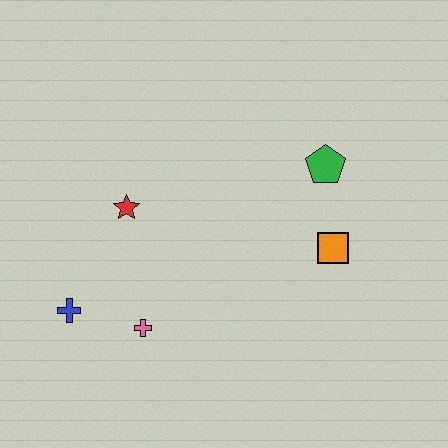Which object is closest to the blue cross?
The pink cross is closest to the blue cross.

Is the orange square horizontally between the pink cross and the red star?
No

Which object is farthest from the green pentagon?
The blue cross is farthest from the green pentagon.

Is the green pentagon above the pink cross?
Yes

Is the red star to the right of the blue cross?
Yes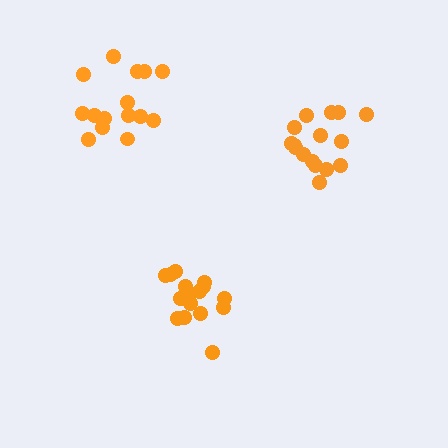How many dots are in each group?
Group 1: 16 dots, Group 2: 15 dots, Group 3: 16 dots (47 total).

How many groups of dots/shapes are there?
There are 3 groups.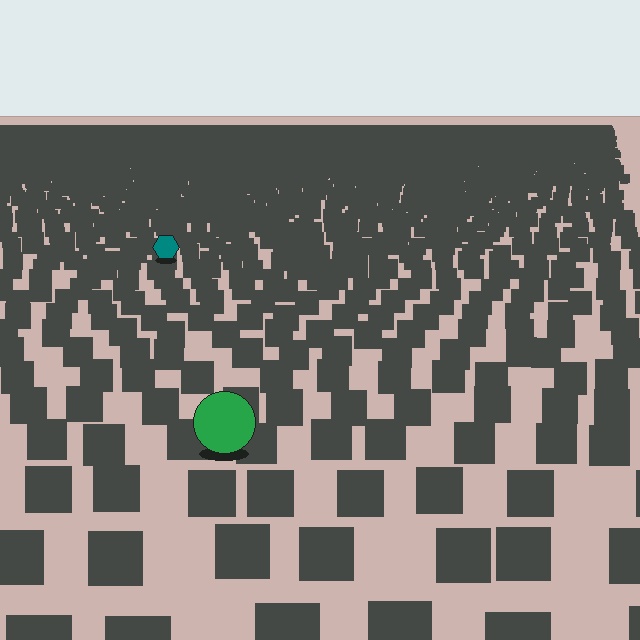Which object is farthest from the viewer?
The teal hexagon is farthest from the viewer. It appears smaller and the ground texture around it is denser.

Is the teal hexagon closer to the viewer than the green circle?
No. The green circle is closer — you can tell from the texture gradient: the ground texture is coarser near it.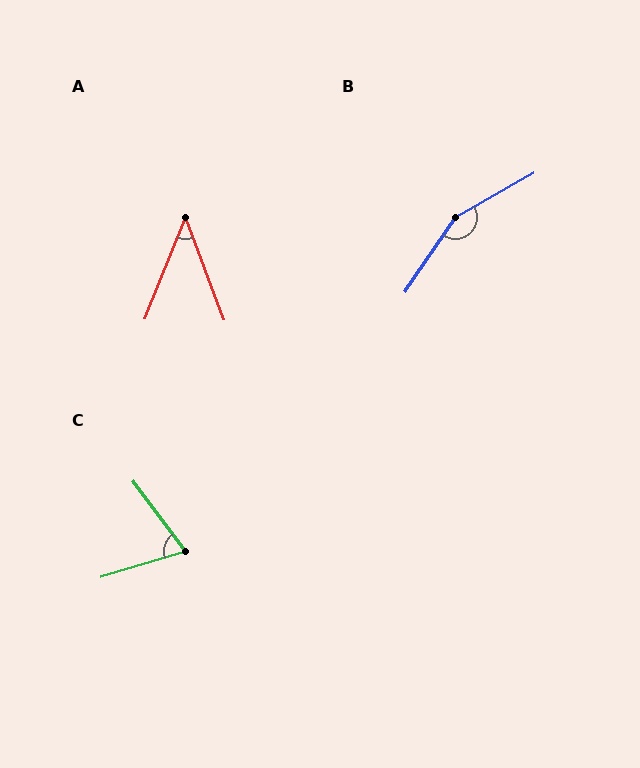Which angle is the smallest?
A, at approximately 42 degrees.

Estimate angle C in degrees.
Approximately 70 degrees.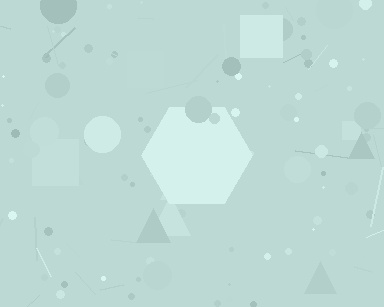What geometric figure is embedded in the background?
A hexagon is embedded in the background.